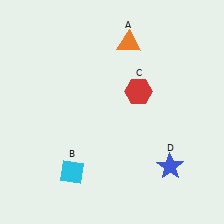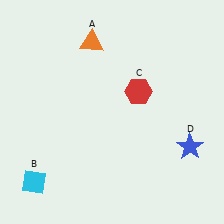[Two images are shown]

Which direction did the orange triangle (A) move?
The orange triangle (A) moved left.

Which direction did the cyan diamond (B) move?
The cyan diamond (B) moved left.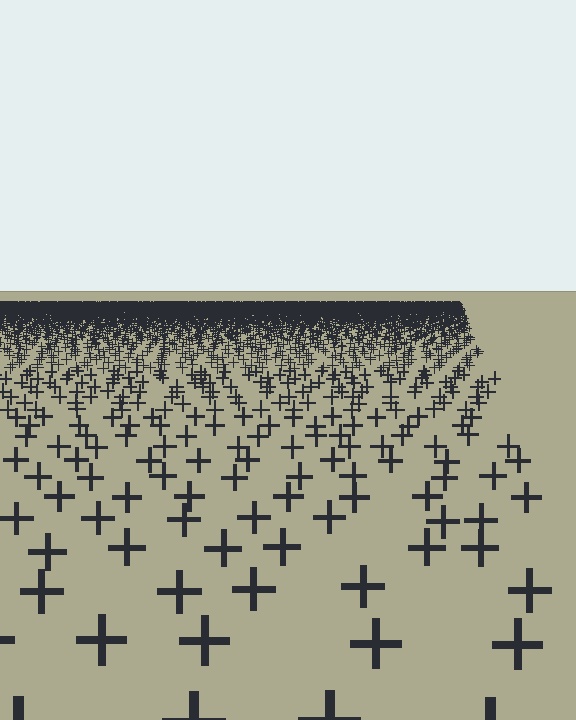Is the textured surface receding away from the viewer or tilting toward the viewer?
The surface is receding away from the viewer. Texture elements get smaller and denser toward the top.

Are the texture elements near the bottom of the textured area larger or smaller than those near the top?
Larger. Near the bottom, elements are closer to the viewer and appear at a bigger on-screen size.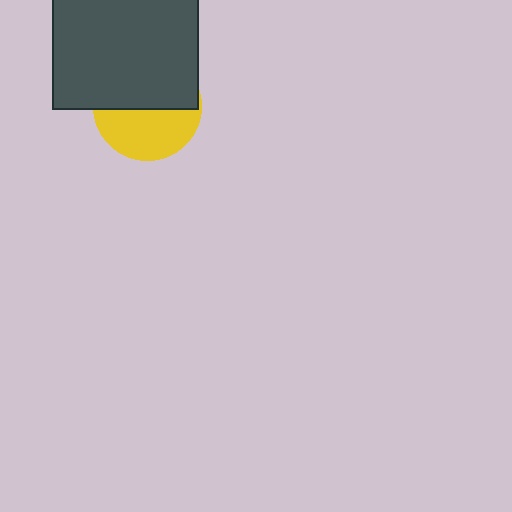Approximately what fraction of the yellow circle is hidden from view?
Roughly 53% of the yellow circle is hidden behind the dark gray square.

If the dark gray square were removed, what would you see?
You would see the complete yellow circle.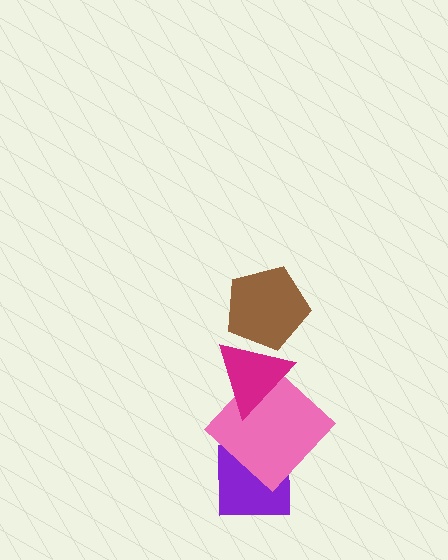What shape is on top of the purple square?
The pink diamond is on top of the purple square.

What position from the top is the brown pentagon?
The brown pentagon is 1st from the top.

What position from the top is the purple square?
The purple square is 4th from the top.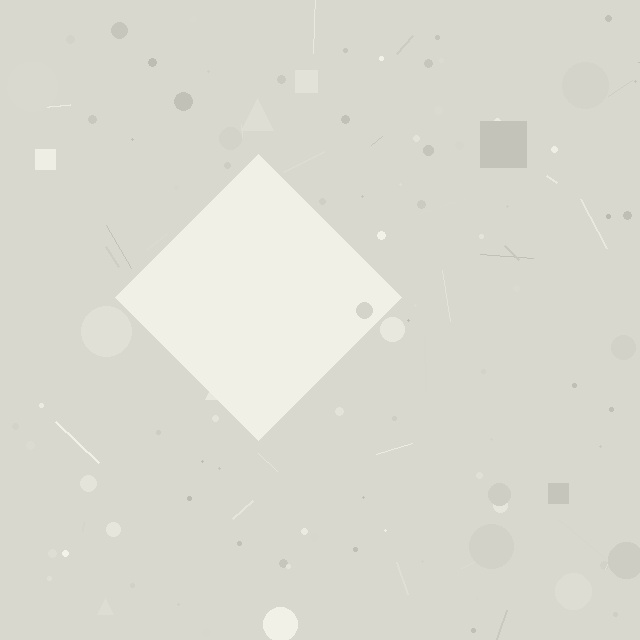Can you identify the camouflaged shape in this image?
The camouflaged shape is a diamond.